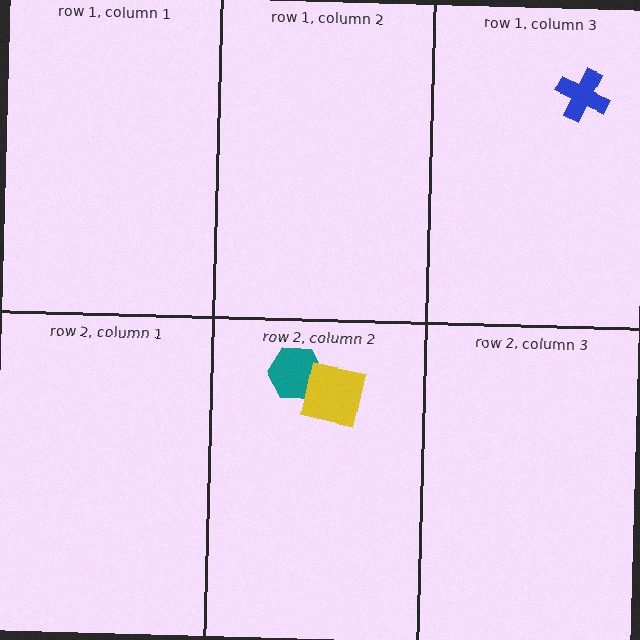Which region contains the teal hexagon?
The row 2, column 2 region.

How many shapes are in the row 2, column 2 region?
2.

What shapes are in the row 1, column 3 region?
The blue cross.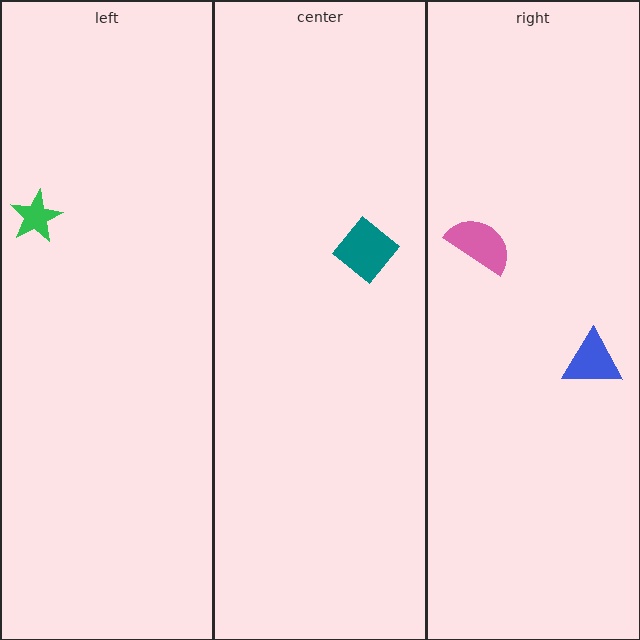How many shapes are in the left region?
1.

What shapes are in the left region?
The green star.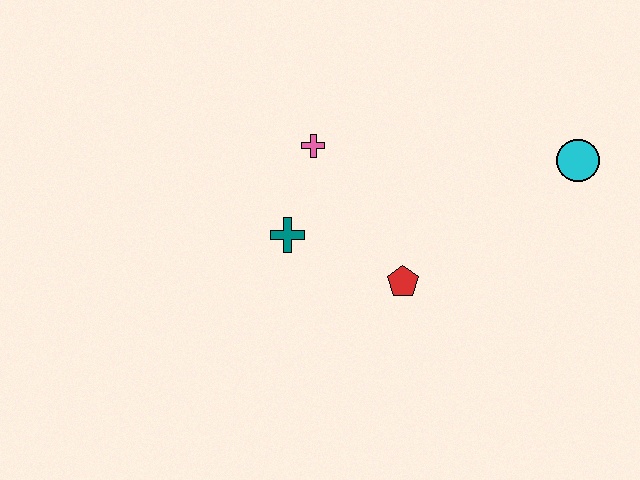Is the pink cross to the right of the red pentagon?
No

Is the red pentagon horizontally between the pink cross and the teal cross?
No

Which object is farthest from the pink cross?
The cyan circle is farthest from the pink cross.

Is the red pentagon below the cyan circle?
Yes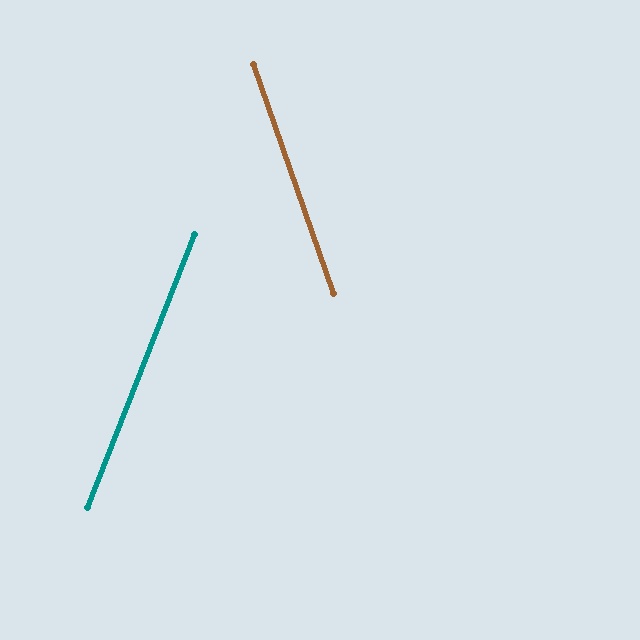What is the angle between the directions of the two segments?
Approximately 41 degrees.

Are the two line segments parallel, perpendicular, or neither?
Neither parallel nor perpendicular — they differ by about 41°.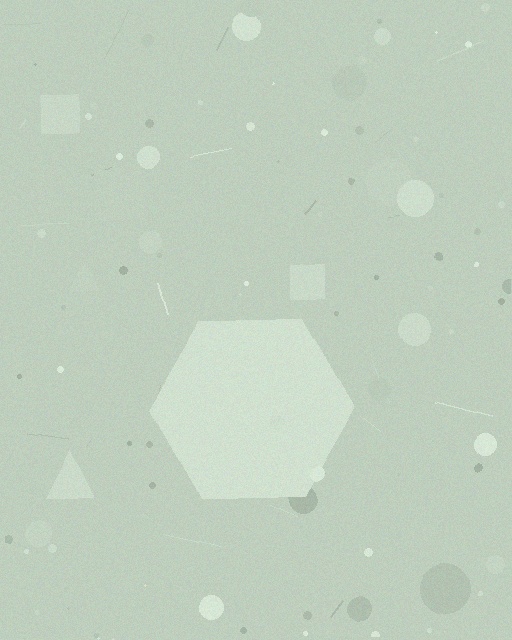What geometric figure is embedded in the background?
A hexagon is embedded in the background.